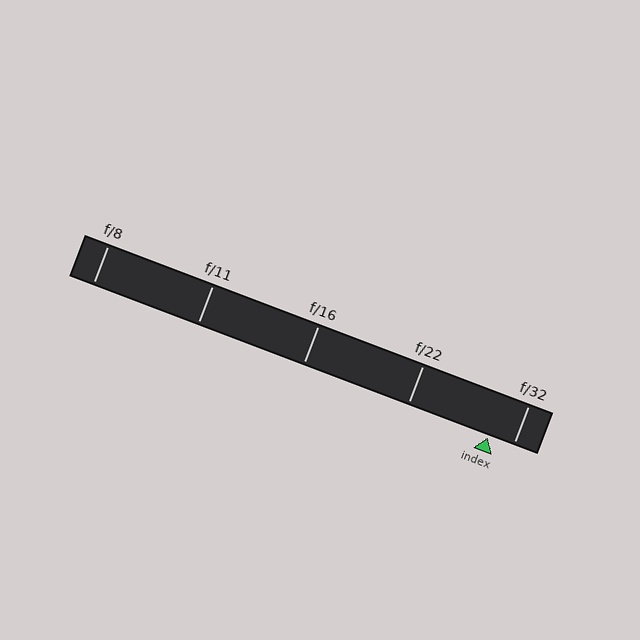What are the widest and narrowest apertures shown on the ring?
The widest aperture shown is f/8 and the narrowest is f/32.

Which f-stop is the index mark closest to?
The index mark is closest to f/32.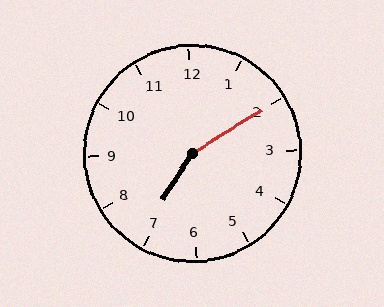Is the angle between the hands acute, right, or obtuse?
It is obtuse.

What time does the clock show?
7:10.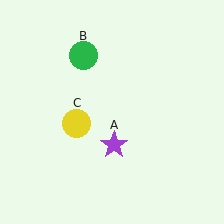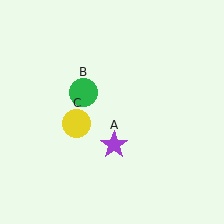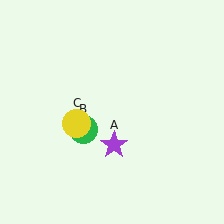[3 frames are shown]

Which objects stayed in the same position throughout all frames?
Purple star (object A) and yellow circle (object C) remained stationary.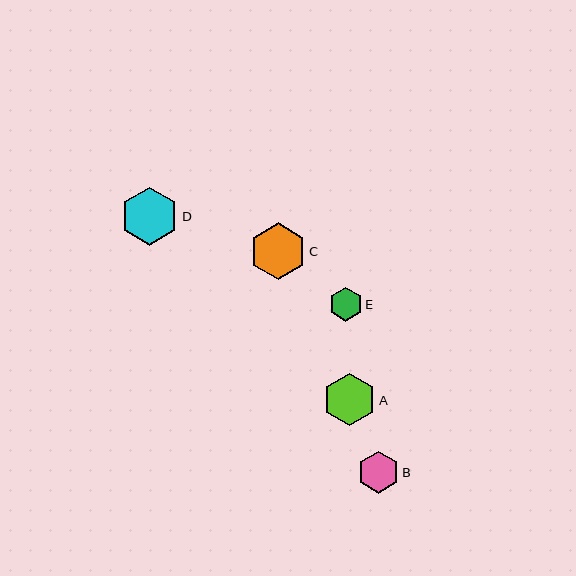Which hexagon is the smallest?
Hexagon E is the smallest with a size of approximately 34 pixels.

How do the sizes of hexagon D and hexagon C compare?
Hexagon D and hexagon C are approximately the same size.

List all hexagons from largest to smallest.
From largest to smallest: D, C, A, B, E.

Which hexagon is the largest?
Hexagon D is the largest with a size of approximately 58 pixels.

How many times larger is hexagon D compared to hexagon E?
Hexagon D is approximately 1.7 times the size of hexagon E.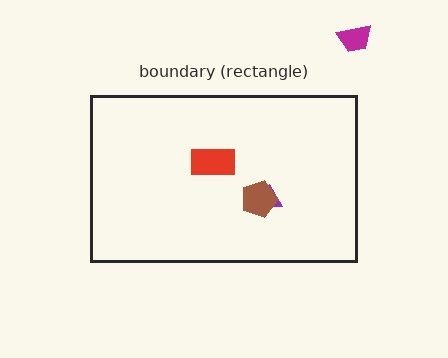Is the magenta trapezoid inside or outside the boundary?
Outside.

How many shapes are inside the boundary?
3 inside, 1 outside.